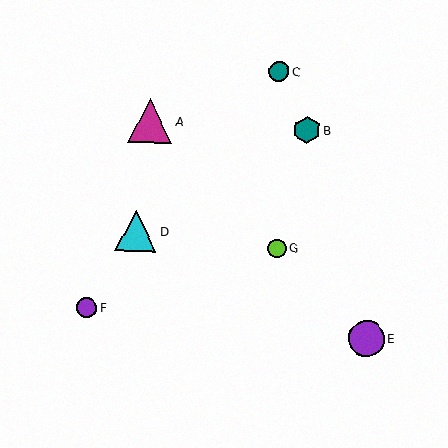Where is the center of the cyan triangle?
The center of the cyan triangle is at (136, 231).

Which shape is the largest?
The magenta triangle (labeled A) is the largest.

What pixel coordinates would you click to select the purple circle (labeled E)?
Click at (367, 338) to select the purple circle E.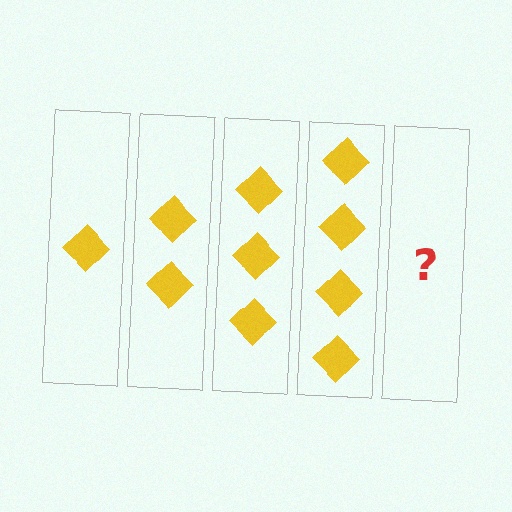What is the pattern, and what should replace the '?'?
The pattern is that each step adds one more diamond. The '?' should be 5 diamonds.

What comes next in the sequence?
The next element should be 5 diamonds.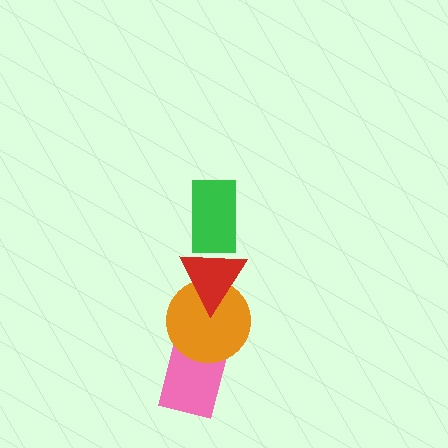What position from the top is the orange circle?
The orange circle is 3rd from the top.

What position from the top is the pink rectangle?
The pink rectangle is 4th from the top.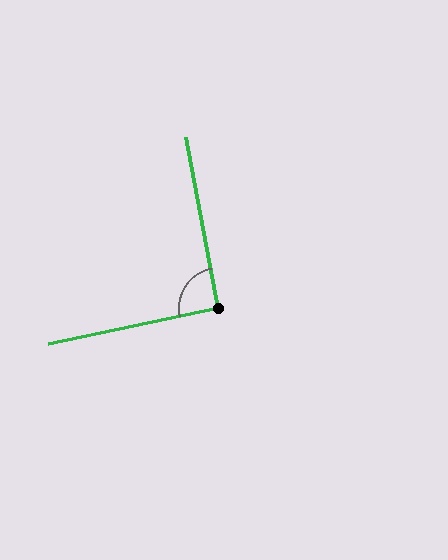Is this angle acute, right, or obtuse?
It is approximately a right angle.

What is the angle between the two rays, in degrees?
Approximately 91 degrees.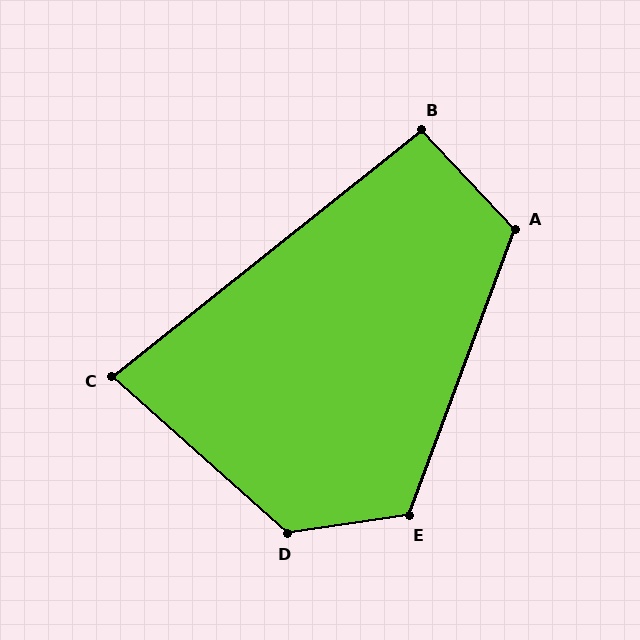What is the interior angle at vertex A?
Approximately 116 degrees (obtuse).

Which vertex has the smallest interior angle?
C, at approximately 80 degrees.